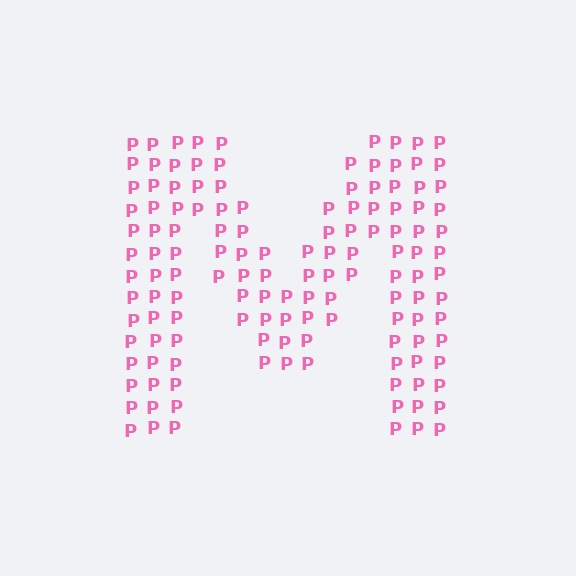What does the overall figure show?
The overall figure shows the letter M.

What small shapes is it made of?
It is made of small letter P's.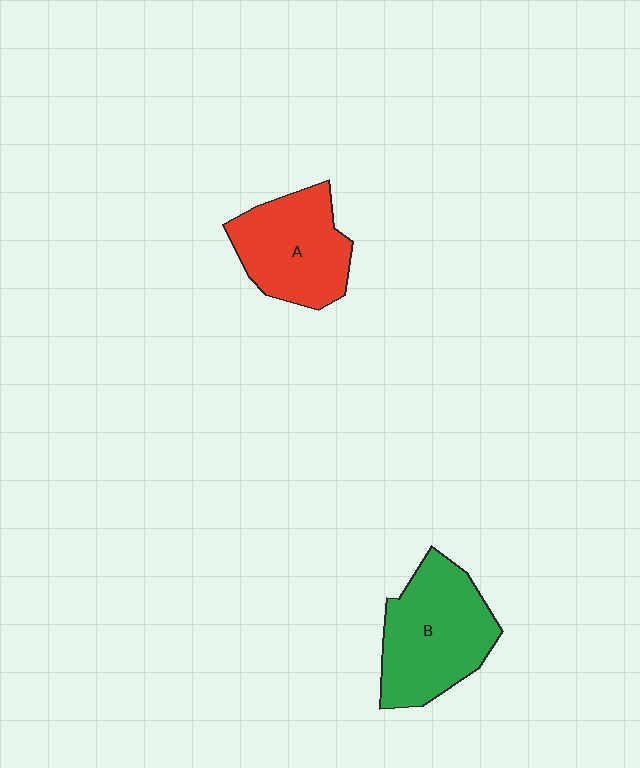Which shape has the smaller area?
Shape A (red).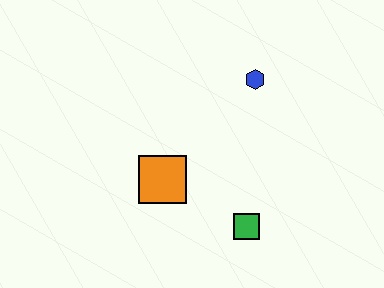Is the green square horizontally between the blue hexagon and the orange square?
Yes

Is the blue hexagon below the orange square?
No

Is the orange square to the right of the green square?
No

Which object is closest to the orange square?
The green square is closest to the orange square.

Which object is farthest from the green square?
The blue hexagon is farthest from the green square.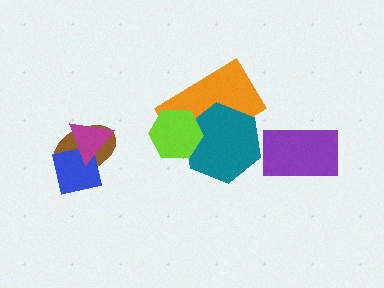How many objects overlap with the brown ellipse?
2 objects overlap with the brown ellipse.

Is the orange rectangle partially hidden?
Yes, it is partially covered by another shape.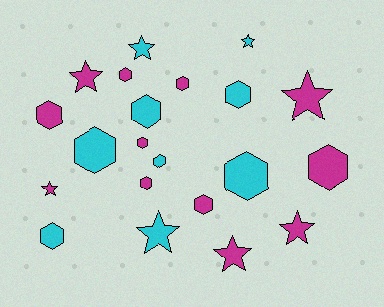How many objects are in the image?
There are 21 objects.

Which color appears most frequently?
Magenta, with 12 objects.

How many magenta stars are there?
There are 5 magenta stars.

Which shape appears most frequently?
Hexagon, with 13 objects.